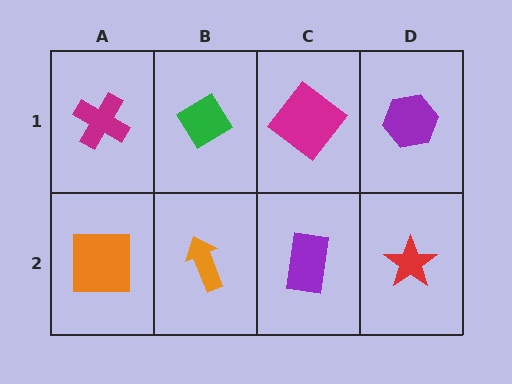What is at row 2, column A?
An orange square.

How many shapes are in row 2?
4 shapes.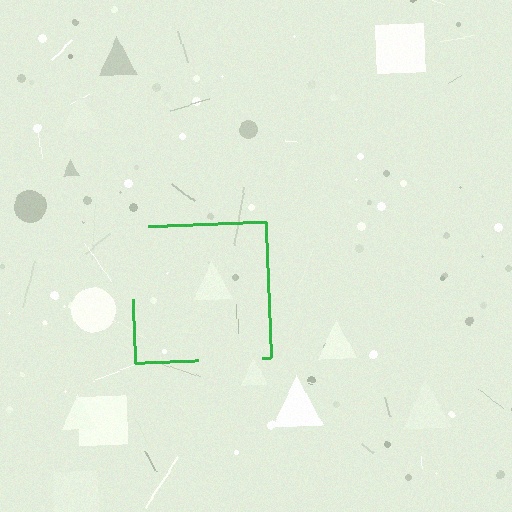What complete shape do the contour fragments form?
The contour fragments form a square.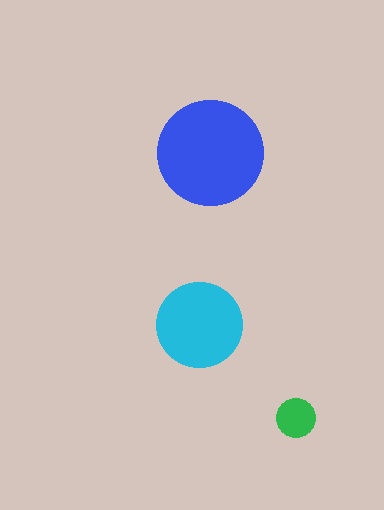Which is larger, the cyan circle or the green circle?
The cyan one.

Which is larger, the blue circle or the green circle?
The blue one.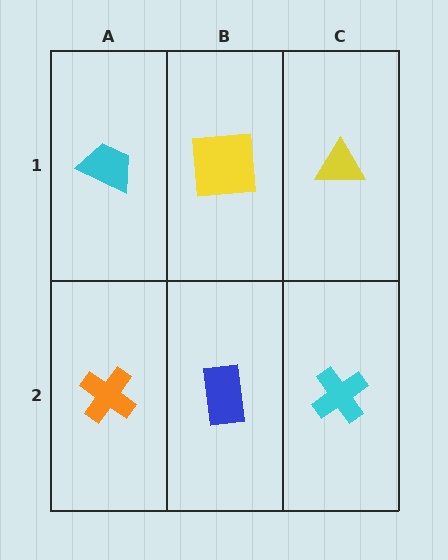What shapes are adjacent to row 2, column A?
A cyan trapezoid (row 1, column A), a blue rectangle (row 2, column B).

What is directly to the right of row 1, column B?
A yellow triangle.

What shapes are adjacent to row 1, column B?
A blue rectangle (row 2, column B), a cyan trapezoid (row 1, column A), a yellow triangle (row 1, column C).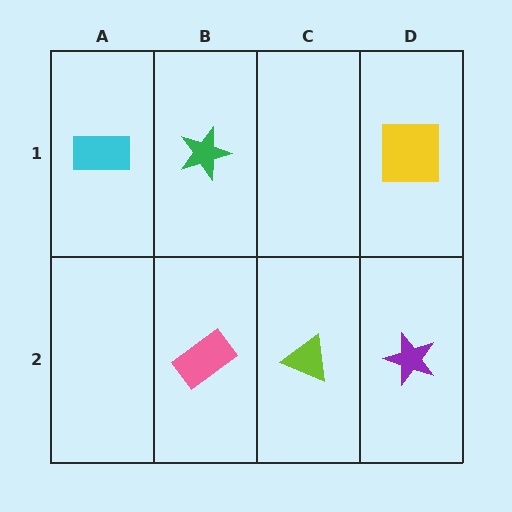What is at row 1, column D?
A yellow square.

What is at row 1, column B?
A green star.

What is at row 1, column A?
A cyan rectangle.